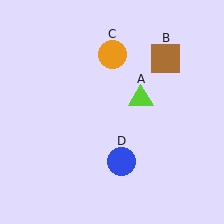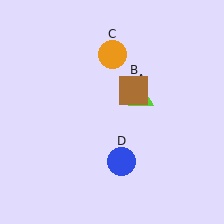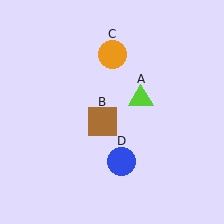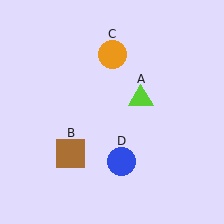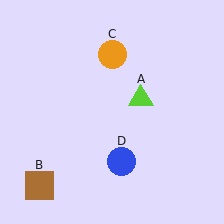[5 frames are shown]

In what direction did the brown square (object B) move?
The brown square (object B) moved down and to the left.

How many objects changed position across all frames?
1 object changed position: brown square (object B).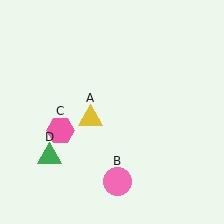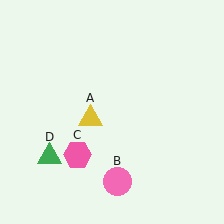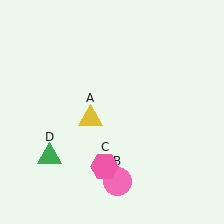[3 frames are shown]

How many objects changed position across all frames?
1 object changed position: pink hexagon (object C).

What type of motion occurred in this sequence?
The pink hexagon (object C) rotated counterclockwise around the center of the scene.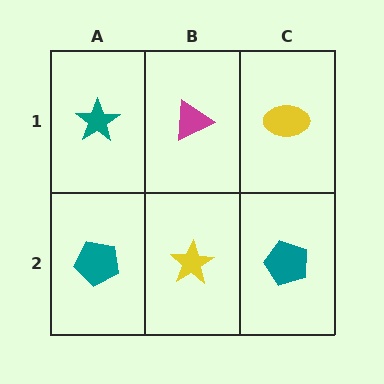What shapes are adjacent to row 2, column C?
A yellow ellipse (row 1, column C), a yellow star (row 2, column B).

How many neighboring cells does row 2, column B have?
3.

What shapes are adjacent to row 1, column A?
A teal pentagon (row 2, column A), a magenta triangle (row 1, column B).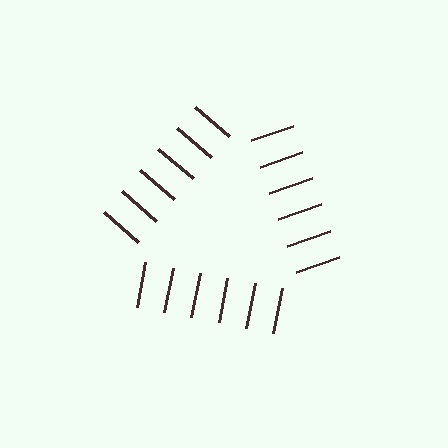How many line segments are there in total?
18 — 6 along each of the 3 edges.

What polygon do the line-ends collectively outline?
An illusory triangle — the line segments terminate on its edges but no continuous stroke is drawn.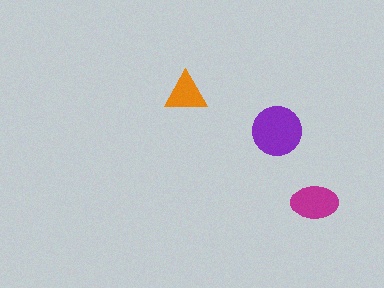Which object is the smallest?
The orange triangle.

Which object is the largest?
The purple circle.